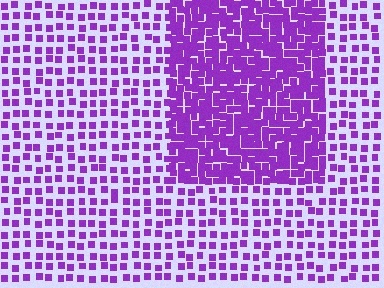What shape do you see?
I see a rectangle.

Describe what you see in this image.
The image contains small purple elements arranged at two different densities. A rectangle-shaped region is visible where the elements are more densely packed than the surrounding area.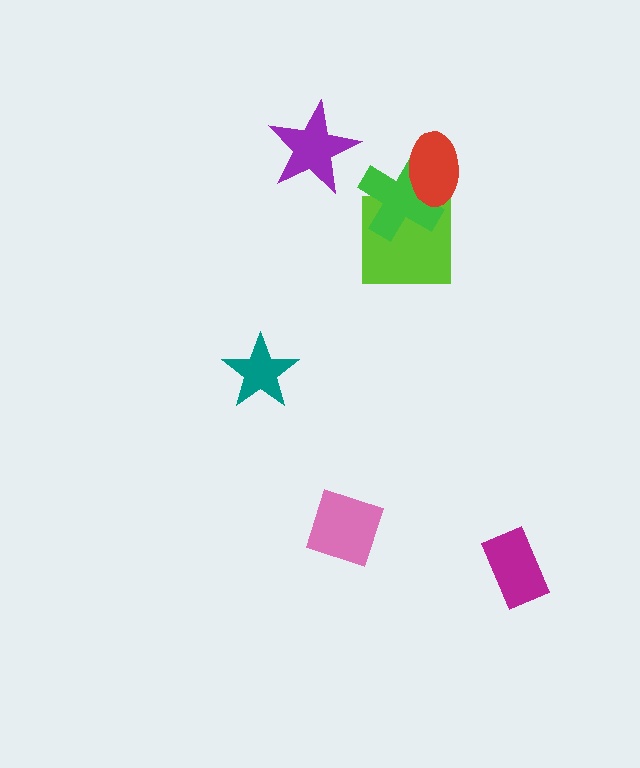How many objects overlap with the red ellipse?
1 object overlaps with the red ellipse.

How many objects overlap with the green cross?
2 objects overlap with the green cross.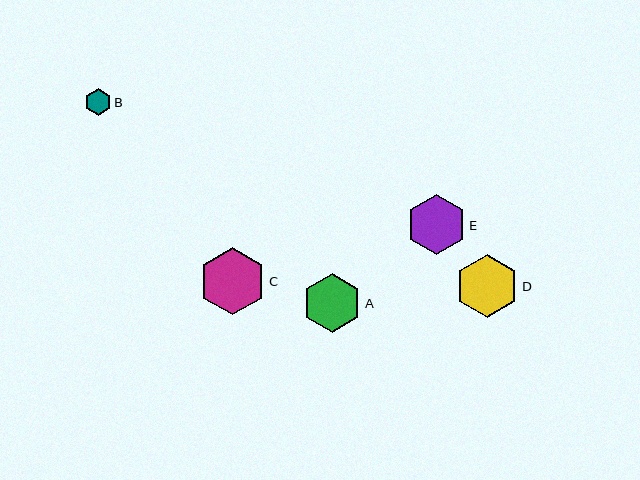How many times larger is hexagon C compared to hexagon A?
Hexagon C is approximately 1.1 times the size of hexagon A.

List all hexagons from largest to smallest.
From largest to smallest: C, D, E, A, B.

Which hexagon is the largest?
Hexagon C is the largest with a size of approximately 67 pixels.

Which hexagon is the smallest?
Hexagon B is the smallest with a size of approximately 27 pixels.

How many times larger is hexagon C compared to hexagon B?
Hexagon C is approximately 2.5 times the size of hexagon B.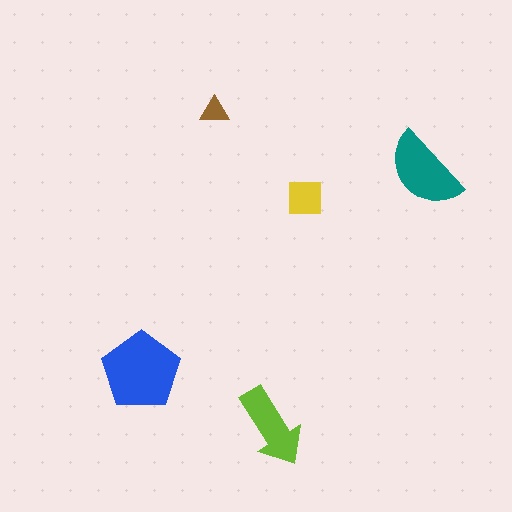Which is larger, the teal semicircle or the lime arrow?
The teal semicircle.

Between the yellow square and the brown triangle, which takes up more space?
The yellow square.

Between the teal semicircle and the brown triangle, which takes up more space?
The teal semicircle.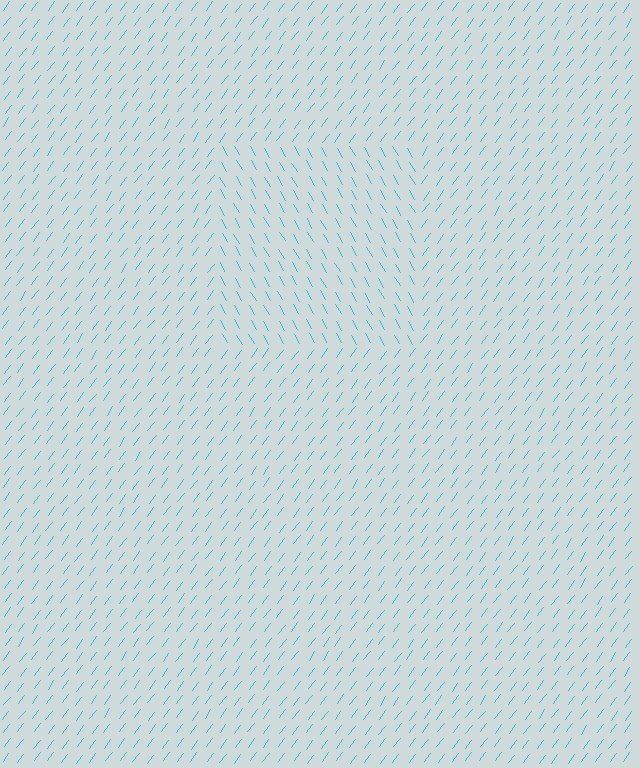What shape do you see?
I see a rectangle.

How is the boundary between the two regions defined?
The boundary is defined purely by a change in line orientation (approximately 67 degrees difference). All lines are the same color and thickness.